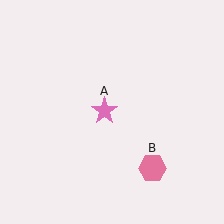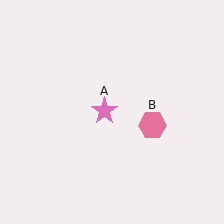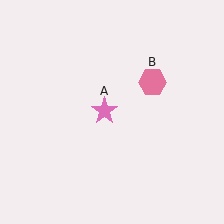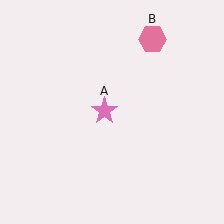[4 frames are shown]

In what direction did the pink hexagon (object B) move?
The pink hexagon (object B) moved up.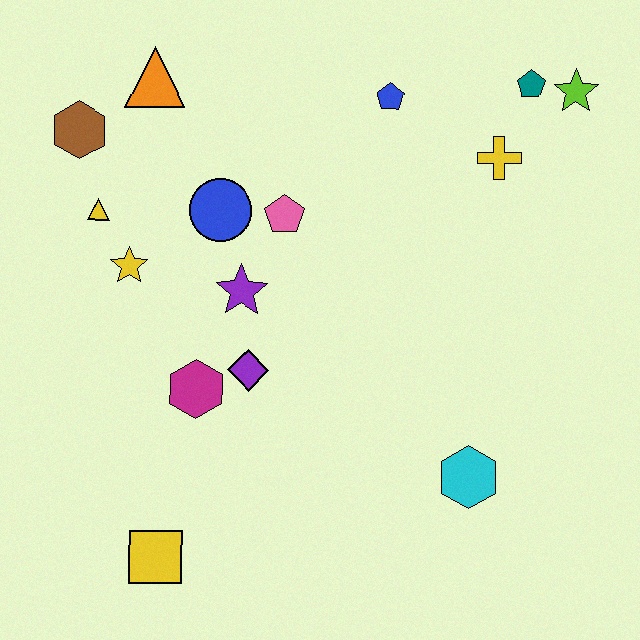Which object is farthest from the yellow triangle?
The lime star is farthest from the yellow triangle.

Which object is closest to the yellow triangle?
The yellow star is closest to the yellow triangle.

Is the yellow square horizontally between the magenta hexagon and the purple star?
No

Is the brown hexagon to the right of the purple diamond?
No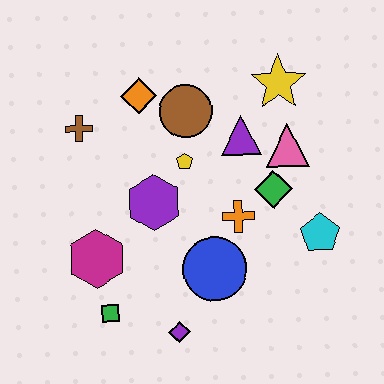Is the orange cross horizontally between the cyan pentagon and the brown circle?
Yes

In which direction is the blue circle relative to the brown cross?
The blue circle is below the brown cross.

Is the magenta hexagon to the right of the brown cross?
Yes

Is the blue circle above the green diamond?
No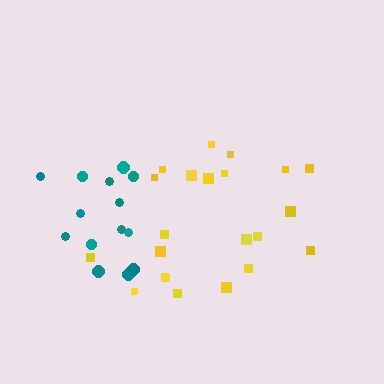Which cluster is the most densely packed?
Yellow.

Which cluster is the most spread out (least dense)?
Teal.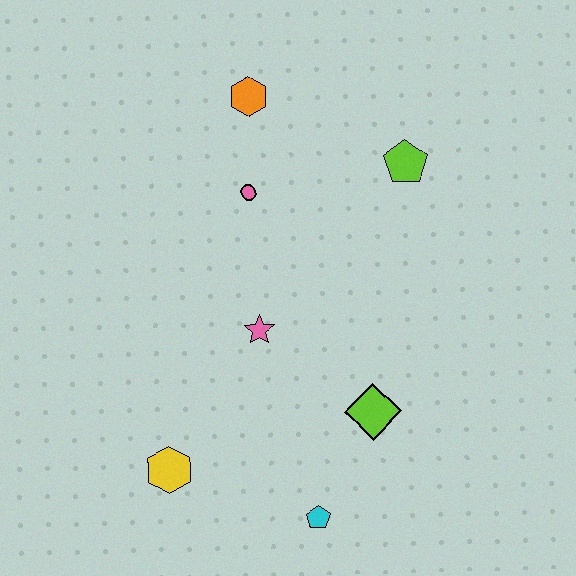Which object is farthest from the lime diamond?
The orange hexagon is farthest from the lime diamond.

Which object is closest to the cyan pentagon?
The lime diamond is closest to the cyan pentagon.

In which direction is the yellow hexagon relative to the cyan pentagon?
The yellow hexagon is to the left of the cyan pentagon.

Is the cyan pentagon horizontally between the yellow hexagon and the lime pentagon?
Yes